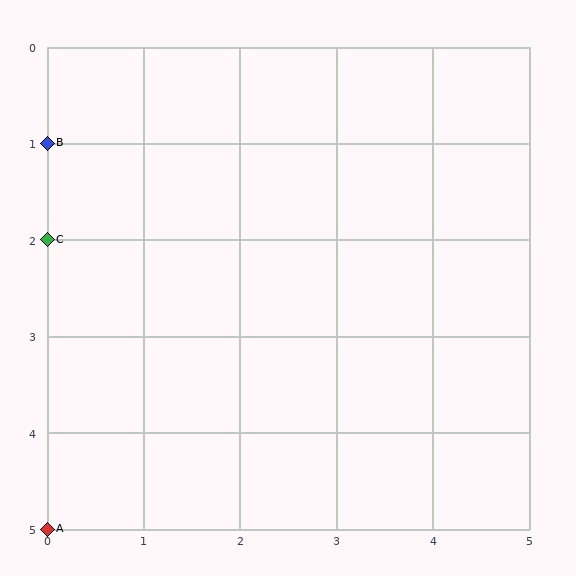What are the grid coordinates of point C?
Point C is at grid coordinates (0, 2).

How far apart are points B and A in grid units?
Points B and A are 4 rows apart.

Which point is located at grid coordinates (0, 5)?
Point A is at (0, 5).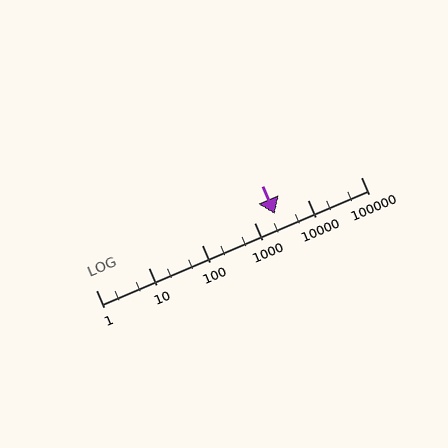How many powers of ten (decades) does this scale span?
The scale spans 5 decades, from 1 to 100000.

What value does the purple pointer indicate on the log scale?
The pointer indicates approximately 2400.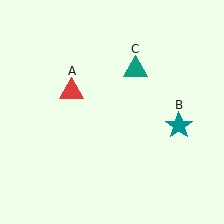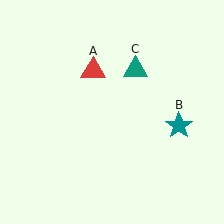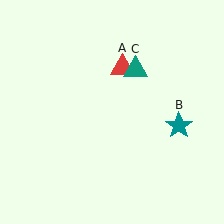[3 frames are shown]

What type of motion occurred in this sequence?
The red triangle (object A) rotated clockwise around the center of the scene.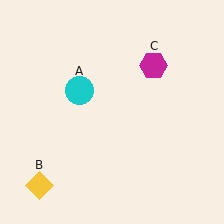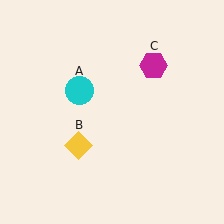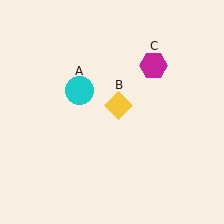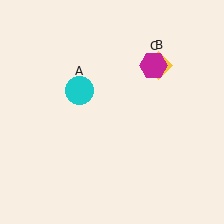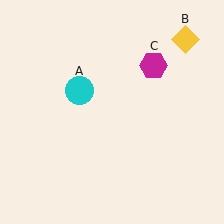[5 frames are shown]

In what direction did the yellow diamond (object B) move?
The yellow diamond (object B) moved up and to the right.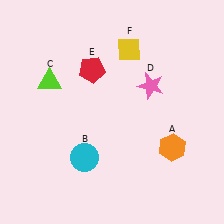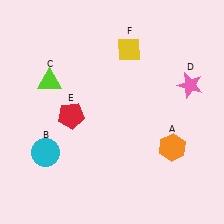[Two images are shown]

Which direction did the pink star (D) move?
The pink star (D) moved right.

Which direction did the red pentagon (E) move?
The red pentagon (E) moved down.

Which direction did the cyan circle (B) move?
The cyan circle (B) moved left.